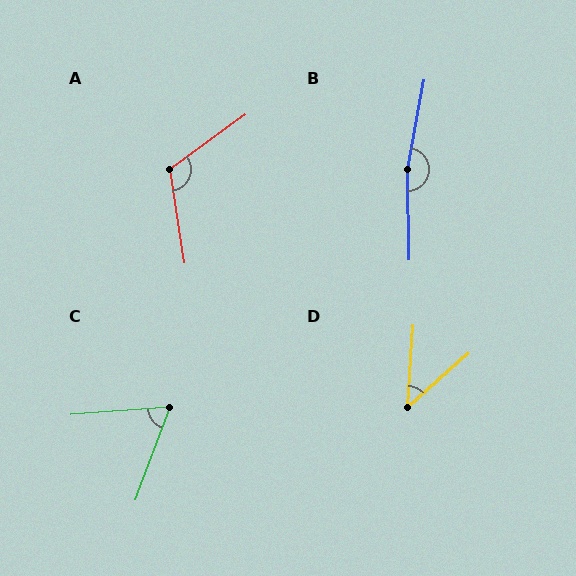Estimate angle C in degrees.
Approximately 65 degrees.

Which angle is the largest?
B, at approximately 168 degrees.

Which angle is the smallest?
D, at approximately 44 degrees.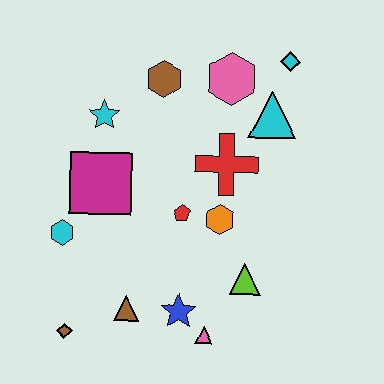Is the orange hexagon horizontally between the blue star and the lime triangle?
Yes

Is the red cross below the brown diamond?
No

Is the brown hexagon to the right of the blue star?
No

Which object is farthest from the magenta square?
The cyan diamond is farthest from the magenta square.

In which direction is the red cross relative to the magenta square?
The red cross is to the right of the magenta square.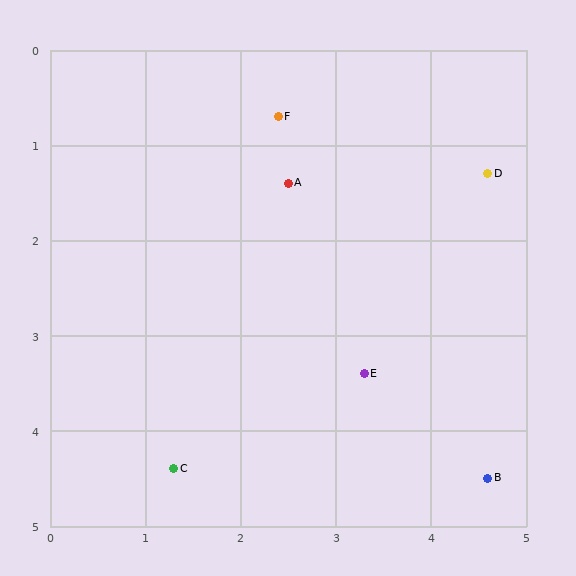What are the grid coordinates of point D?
Point D is at approximately (4.6, 1.3).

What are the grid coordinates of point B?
Point B is at approximately (4.6, 4.5).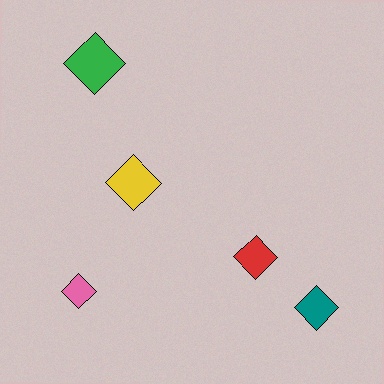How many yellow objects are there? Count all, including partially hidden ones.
There is 1 yellow object.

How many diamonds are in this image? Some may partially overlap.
There are 5 diamonds.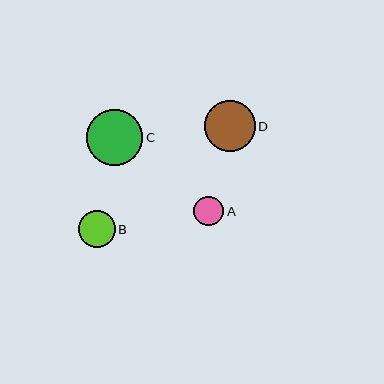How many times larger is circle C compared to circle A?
Circle C is approximately 1.9 times the size of circle A.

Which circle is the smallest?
Circle A is the smallest with a size of approximately 30 pixels.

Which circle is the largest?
Circle C is the largest with a size of approximately 56 pixels.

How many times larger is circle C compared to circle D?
Circle C is approximately 1.1 times the size of circle D.